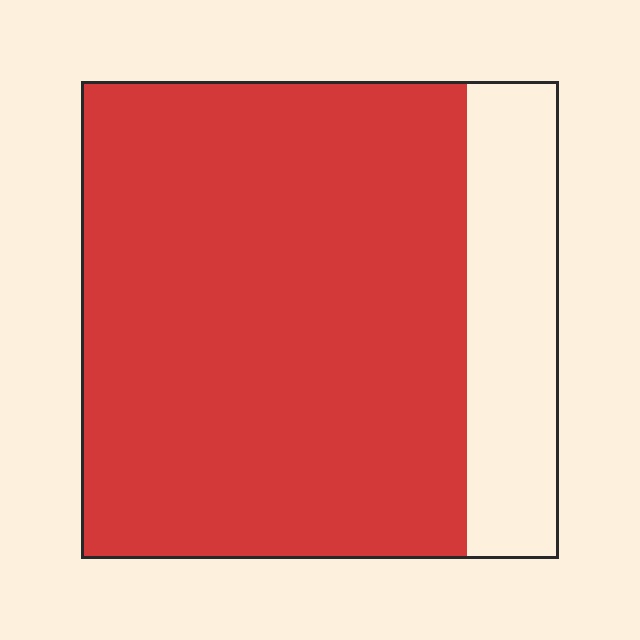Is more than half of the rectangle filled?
Yes.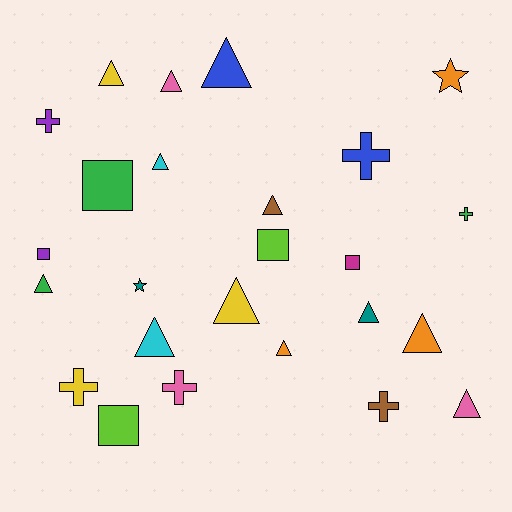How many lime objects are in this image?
There are 2 lime objects.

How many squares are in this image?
There are 5 squares.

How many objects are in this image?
There are 25 objects.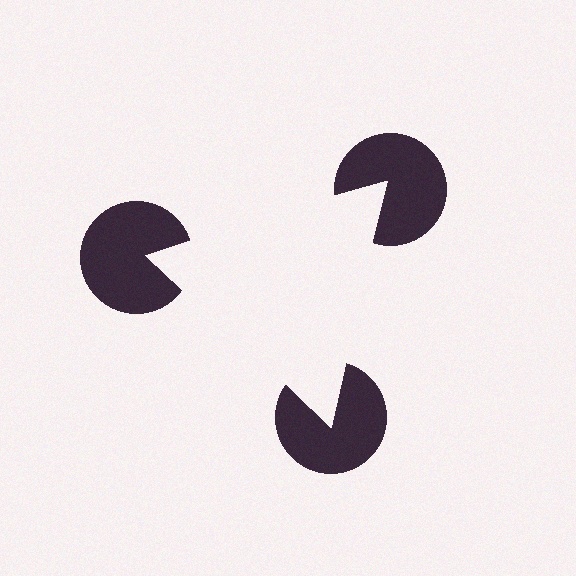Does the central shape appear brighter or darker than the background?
It typically appears slightly brighter than the background, even though no actual brightness change is drawn.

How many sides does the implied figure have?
3 sides.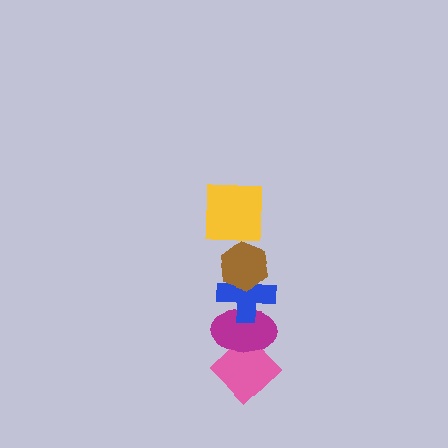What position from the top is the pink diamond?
The pink diamond is 5th from the top.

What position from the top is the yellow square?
The yellow square is 1st from the top.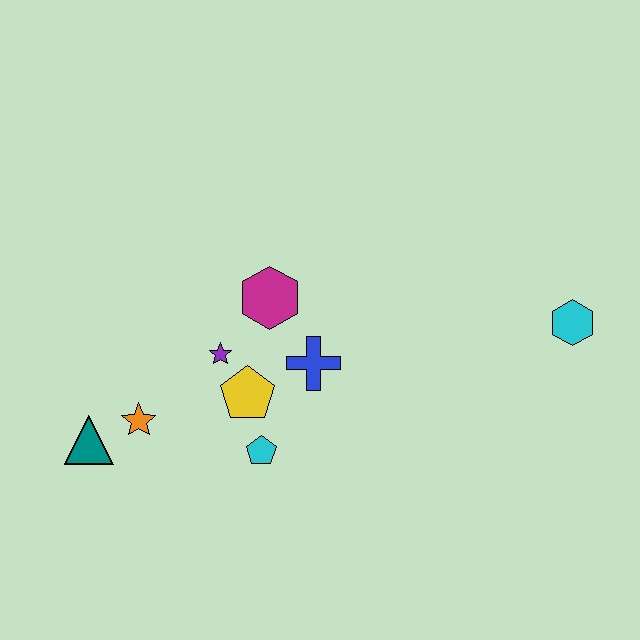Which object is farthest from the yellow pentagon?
The cyan hexagon is farthest from the yellow pentagon.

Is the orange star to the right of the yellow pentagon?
No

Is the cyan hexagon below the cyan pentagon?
No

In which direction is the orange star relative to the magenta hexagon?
The orange star is to the left of the magenta hexagon.